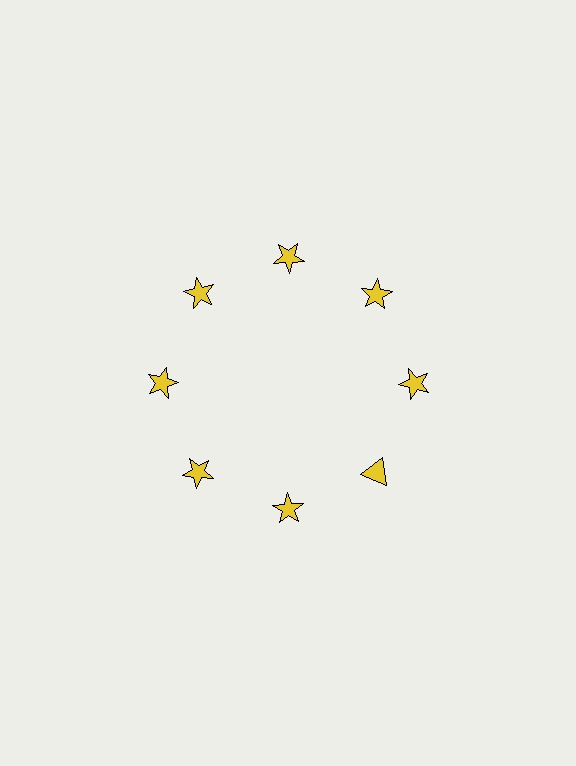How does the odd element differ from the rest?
It has a different shape: triangle instead of star.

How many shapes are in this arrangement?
There are 8 shapes arranged in a ring pattern.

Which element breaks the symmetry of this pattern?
The yellow triangle at roughly the 4 o'clock position breaks the symmetry. All other shapes are yellow stars.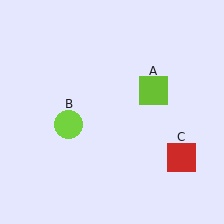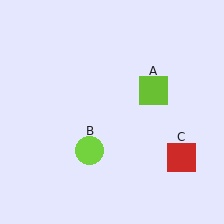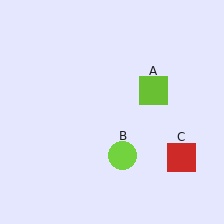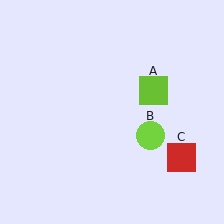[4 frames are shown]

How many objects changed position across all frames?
1 object changed position: lime circle (object B).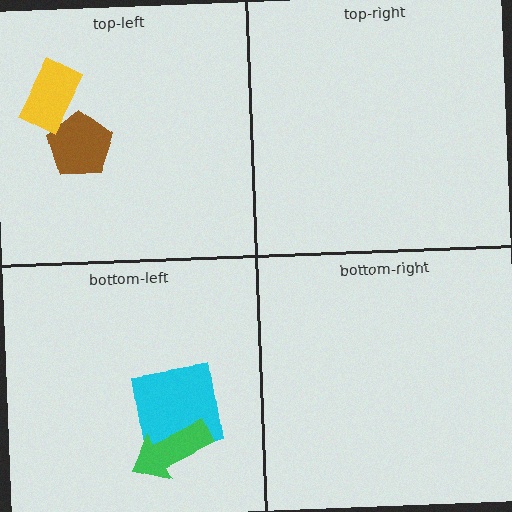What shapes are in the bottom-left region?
The cyan square, the green arrow.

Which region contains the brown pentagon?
The top-left region.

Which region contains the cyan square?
The bottom-left region.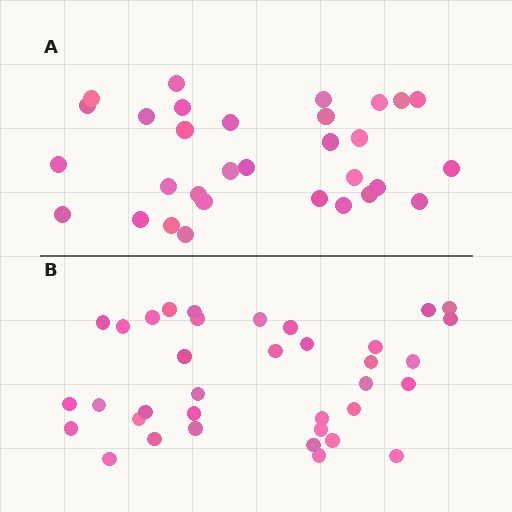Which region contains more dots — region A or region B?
Region B (the bottom region) has more dots.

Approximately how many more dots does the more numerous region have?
Region B has about 5 more dots than region A.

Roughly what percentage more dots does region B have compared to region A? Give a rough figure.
About 15% more.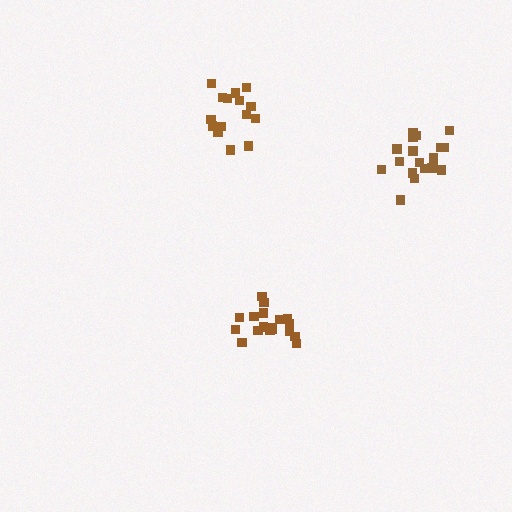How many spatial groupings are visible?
There are 3 spatial groupings.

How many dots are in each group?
Group 1: 18 dots, Group 2: 15 dots, Group 3: 19 dots (52 total).